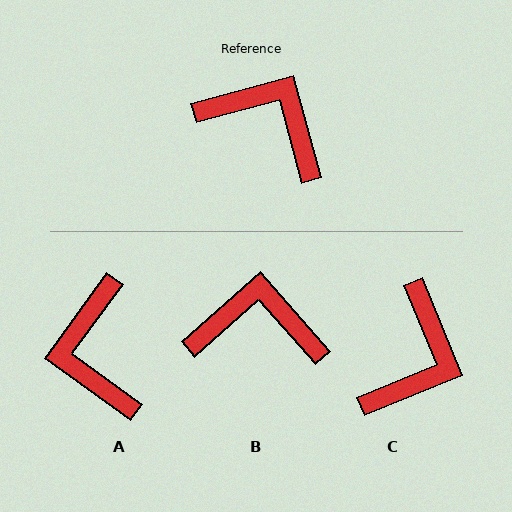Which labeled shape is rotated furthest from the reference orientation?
A, about 129 degrees away.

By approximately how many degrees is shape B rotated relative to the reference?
Approximately 26 degrees counter-clockwise.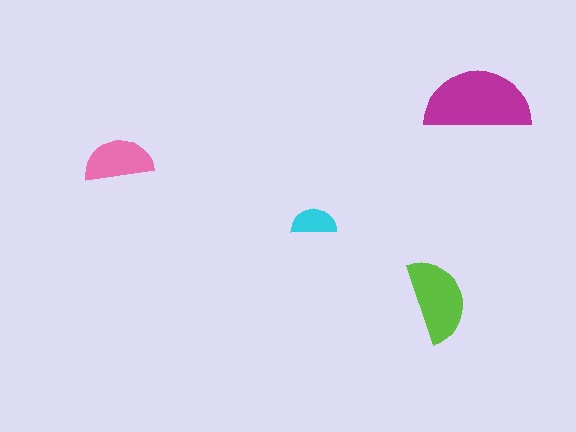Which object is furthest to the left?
The pink semicircle is leftmost.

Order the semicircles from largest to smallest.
the magenta one, the lime one, the pink one, the cyan one.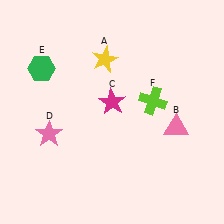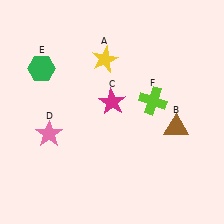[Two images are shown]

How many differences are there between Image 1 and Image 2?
There is 1 difference between the two images.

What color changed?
The triangle (B) changed from pink in Image 1 to brown in Image 2.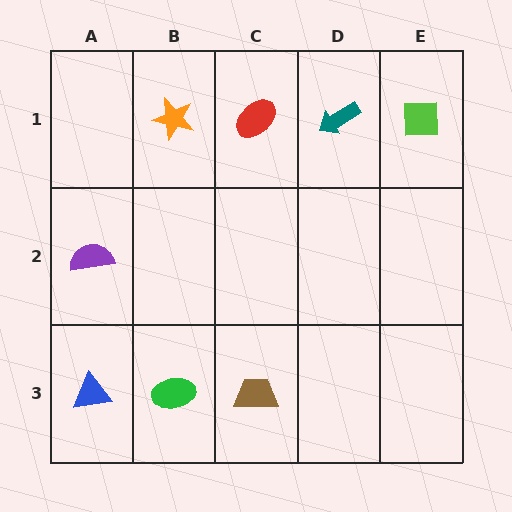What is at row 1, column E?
A lime square.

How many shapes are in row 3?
3 shapes.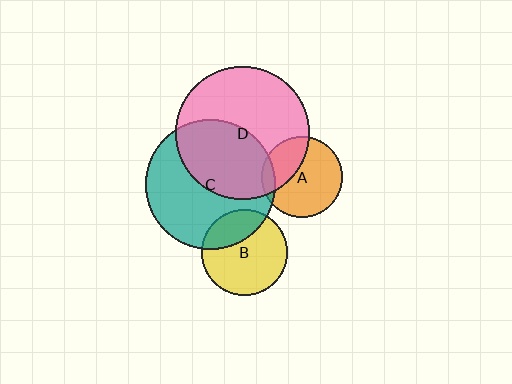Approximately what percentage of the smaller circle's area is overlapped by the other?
Approximately 30%.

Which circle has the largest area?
Circle D (pink).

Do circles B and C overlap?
Yes.